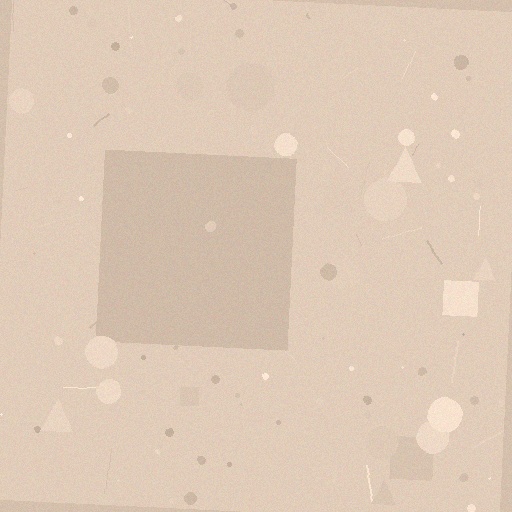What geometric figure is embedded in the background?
A square is embedded in the background.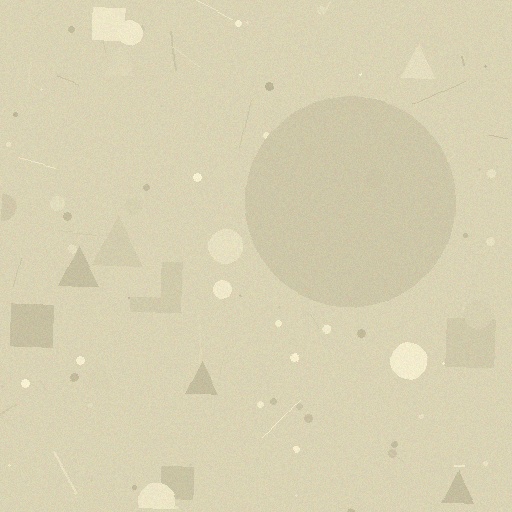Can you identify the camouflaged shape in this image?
The camouflaged shape is a circle.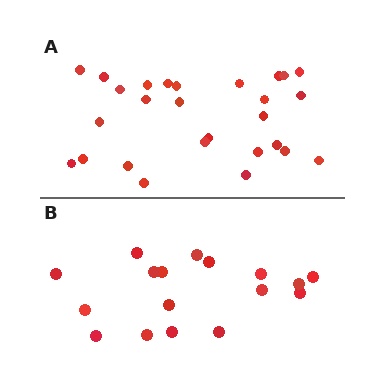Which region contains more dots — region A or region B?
Region A (the top region) has more dots.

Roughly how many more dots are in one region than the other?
Region A has roughly 10 or so more dots than region B.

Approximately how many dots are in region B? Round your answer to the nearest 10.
About 20 dots. (The exact count is 17, which rounds to 20.)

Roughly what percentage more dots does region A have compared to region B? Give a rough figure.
About 60% more.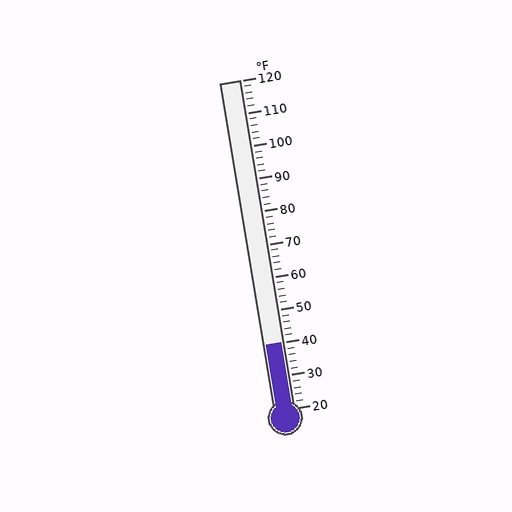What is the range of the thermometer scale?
The thermometer scale ranges from 20°F to 120°F.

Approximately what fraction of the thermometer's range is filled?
The thermometer is filled to approximately 20% of its range.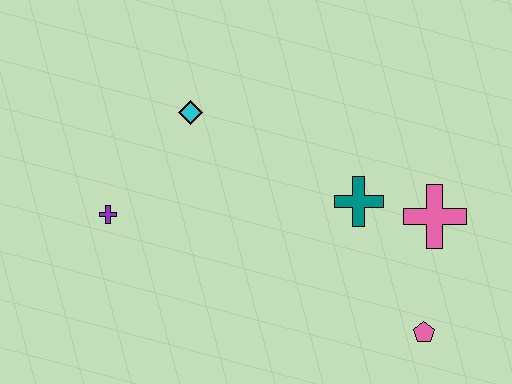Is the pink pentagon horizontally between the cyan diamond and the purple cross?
No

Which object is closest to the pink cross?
The teal cross is closest to the pink cross.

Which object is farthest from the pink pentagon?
The purple cross is farthest from the pink pentagon.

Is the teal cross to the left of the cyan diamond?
No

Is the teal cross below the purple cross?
No